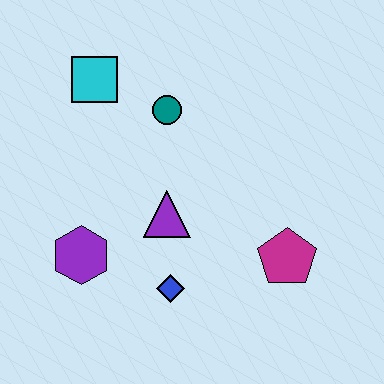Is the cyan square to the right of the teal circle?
No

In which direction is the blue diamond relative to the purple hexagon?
The blue diamond is to the right of the purple hexagon.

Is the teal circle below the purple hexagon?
No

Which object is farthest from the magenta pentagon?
The cyan square is farthest from the magenta pentagon.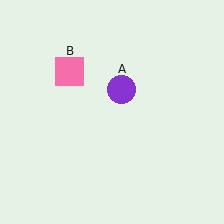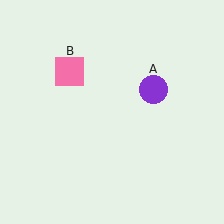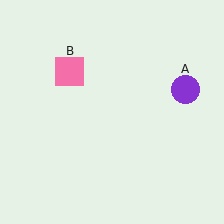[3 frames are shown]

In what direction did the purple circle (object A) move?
The purple circle (object A) moved right.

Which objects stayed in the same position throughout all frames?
Pink square (object B) remained stationary.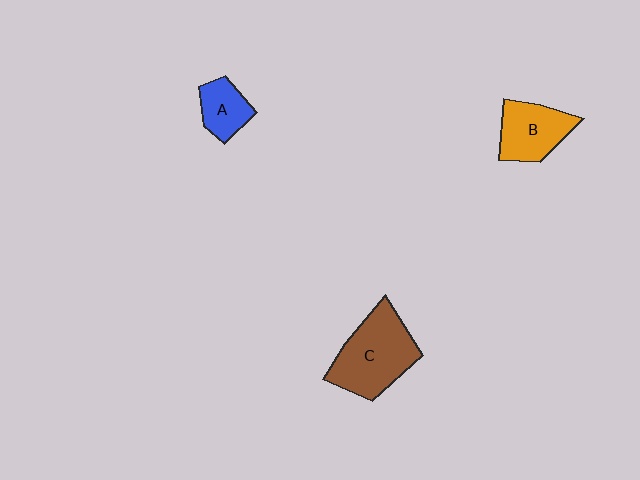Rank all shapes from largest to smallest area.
From largest to smallest: C (brown), B (orange), A (blue).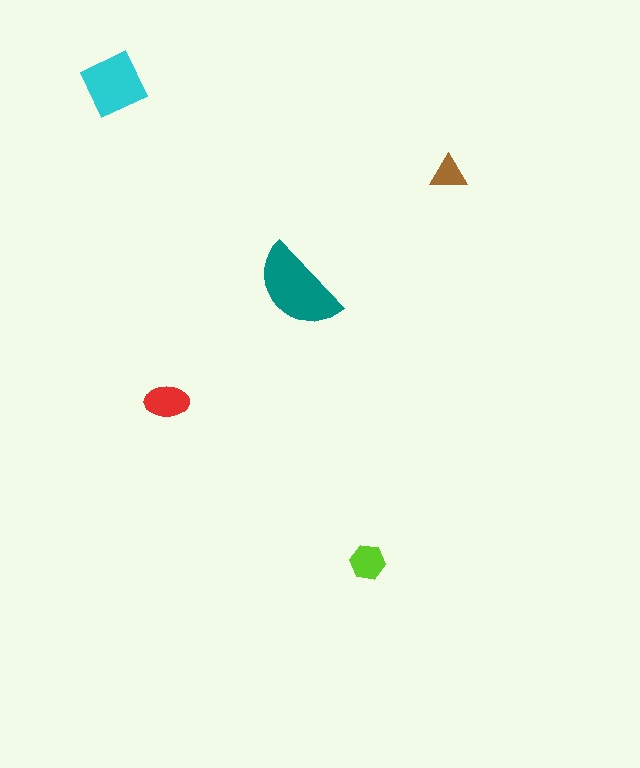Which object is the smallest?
The brown triangle.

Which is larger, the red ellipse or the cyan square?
The cyan square.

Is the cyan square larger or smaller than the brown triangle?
Larger.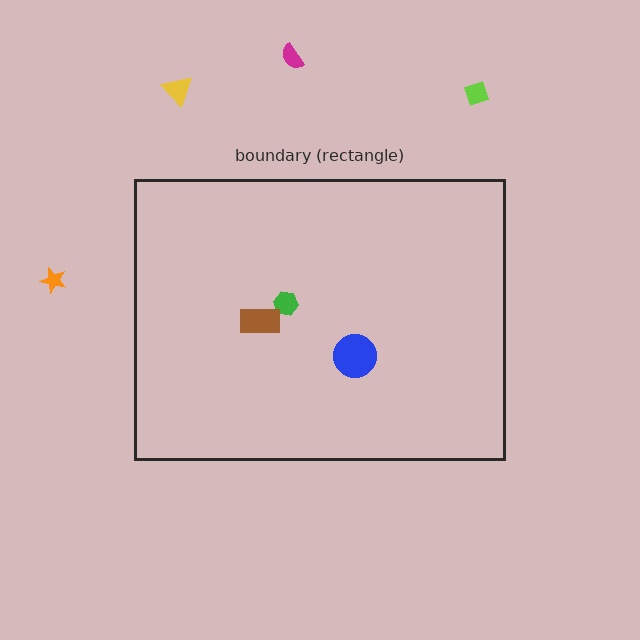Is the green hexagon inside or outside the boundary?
Inside.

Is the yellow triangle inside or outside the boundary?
Outside.